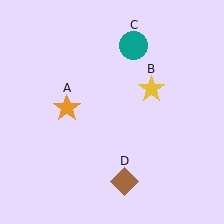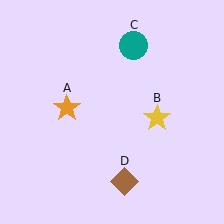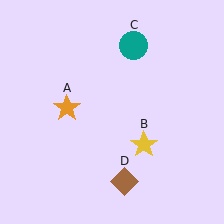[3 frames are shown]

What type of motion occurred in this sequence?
The yellow star (object B) rotated clockwise around the center of the scene.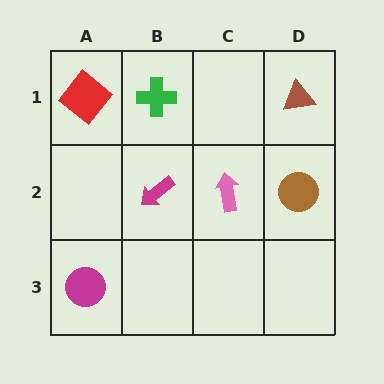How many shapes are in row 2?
3 shapes.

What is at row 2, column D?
A brown circle.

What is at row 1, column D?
A brown triangle.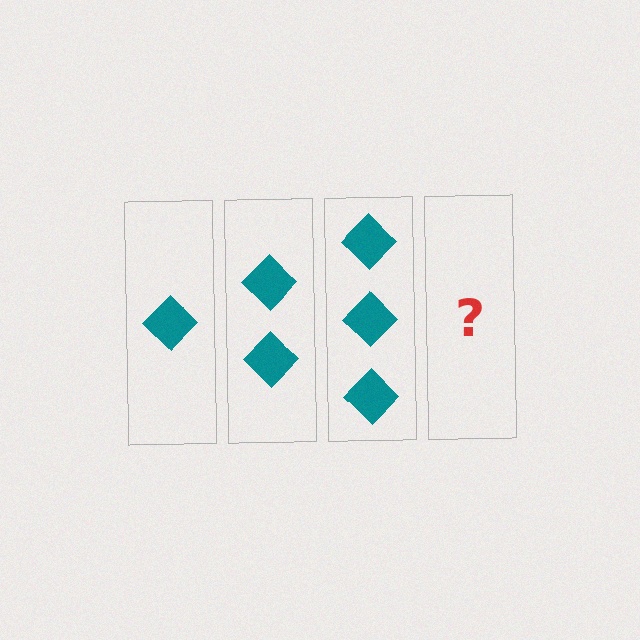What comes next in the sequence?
The next element should be 4 diamonds.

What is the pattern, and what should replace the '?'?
The pattern is that each step adds one more diamond. The '?' should be 4 diamonds.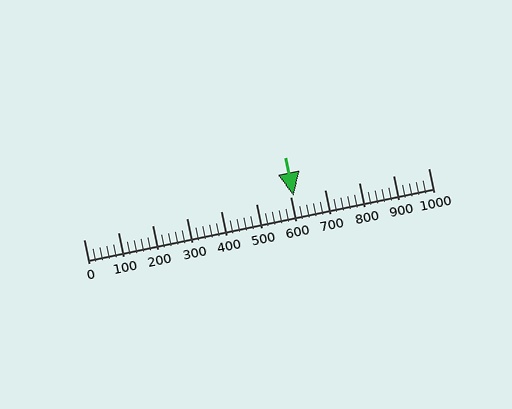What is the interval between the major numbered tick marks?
The major tick marks are spaced 100 units apart.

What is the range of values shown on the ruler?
The ruler shows values from 0 to 1000.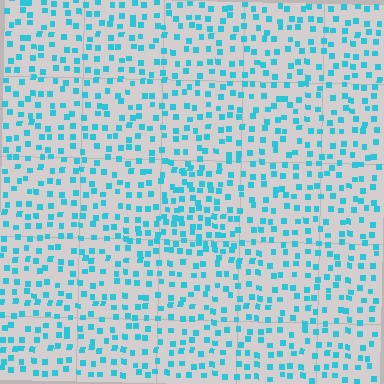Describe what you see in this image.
The image contains small cyan elements arranged at two different densities. A triangle-shaped region is visible where the elements are more densely packed than the surrounding area.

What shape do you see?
I see a triangle.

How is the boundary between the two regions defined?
The boundary is defined by a change in element density (approximately 1.7x ratio). All elements are the same color, size, and shape.